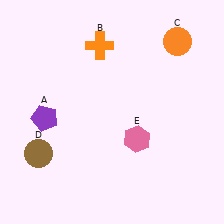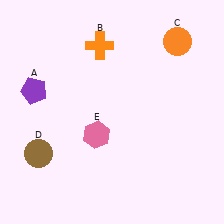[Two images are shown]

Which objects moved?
The objects that moved are: the purple pentagon (A), the pink hexagon (E).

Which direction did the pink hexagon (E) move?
The pink hexagon (E) moved left.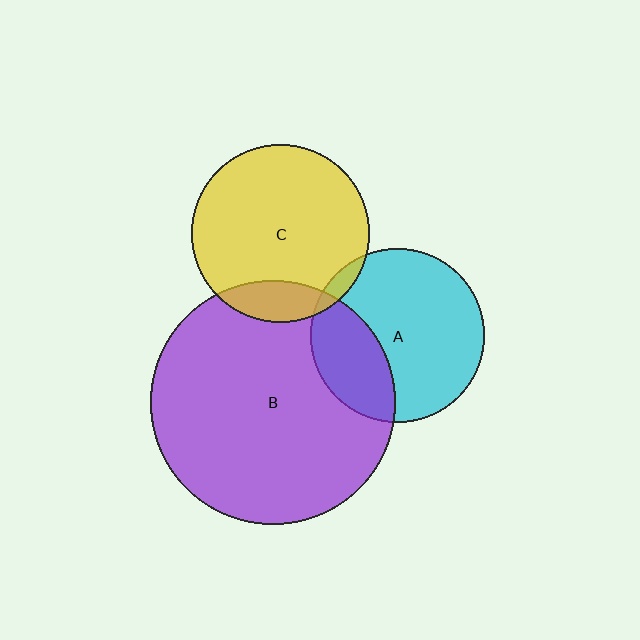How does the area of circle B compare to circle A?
Approximately 2.0 times.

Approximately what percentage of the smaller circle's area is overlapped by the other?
Approximately 30%.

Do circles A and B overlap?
Yes.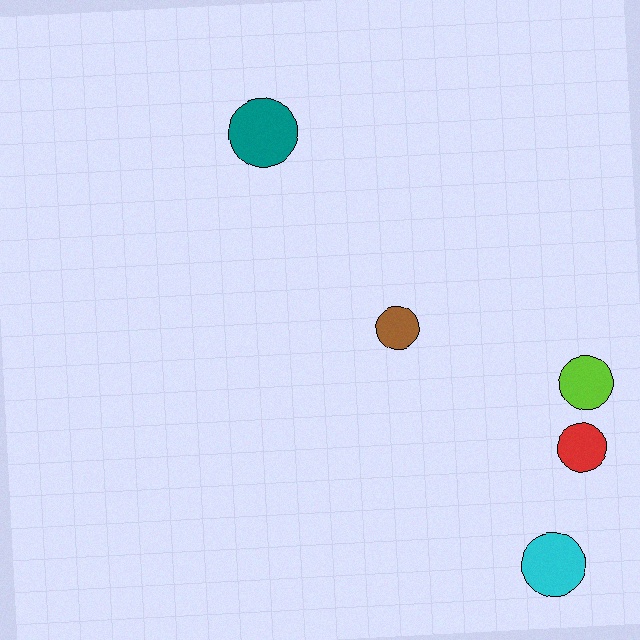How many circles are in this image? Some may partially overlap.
There are 5 circles.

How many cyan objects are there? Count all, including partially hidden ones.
There is 1 cyan object.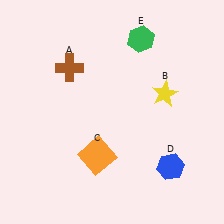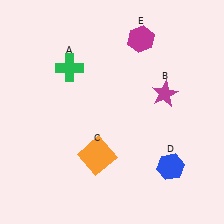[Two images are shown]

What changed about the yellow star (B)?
In Image 1, B is yellow. In Image 2, it changed to magenta.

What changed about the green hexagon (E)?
In Image 1, E is green. In Image 2, it changed to magenta.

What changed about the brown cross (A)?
In Image 1, A is brown. In Image 2, it changed to green.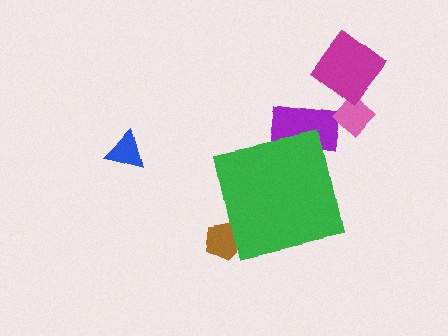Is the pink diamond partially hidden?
No, the pink diamond is fully visible.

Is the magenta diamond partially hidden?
No, the magenta diamond is fully visible.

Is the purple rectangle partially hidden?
Yes, the purple rectangle is partially hidden behind the green square.